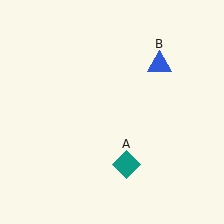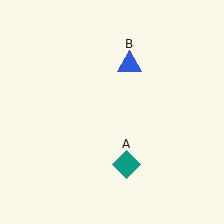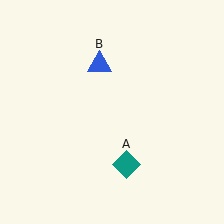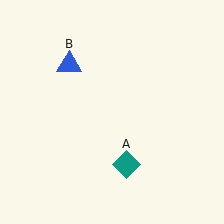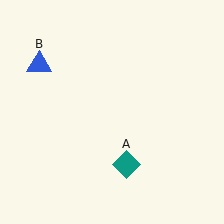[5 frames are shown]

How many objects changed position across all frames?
1 object changed position: blue triangle (object B).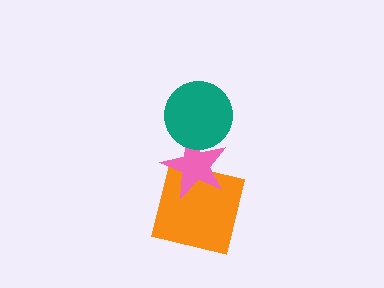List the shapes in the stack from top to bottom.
From top to bottom: the teal circle, the pink star, the orange square.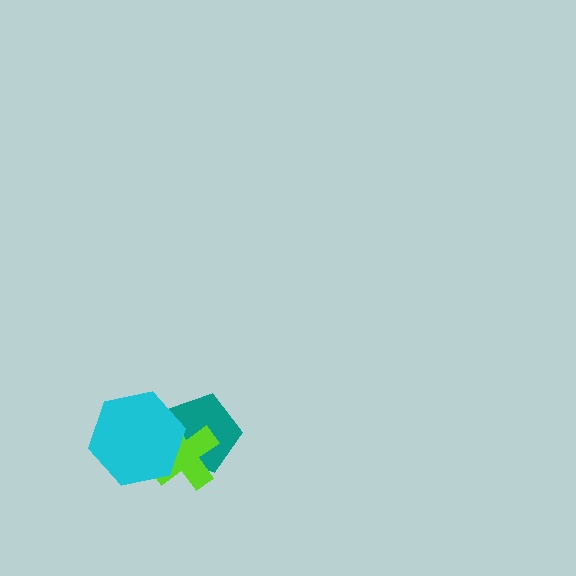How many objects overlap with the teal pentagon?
2 objects overlap with the teal pentagon.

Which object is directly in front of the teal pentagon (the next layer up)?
The lime cross is directly in front of the teal pentagon.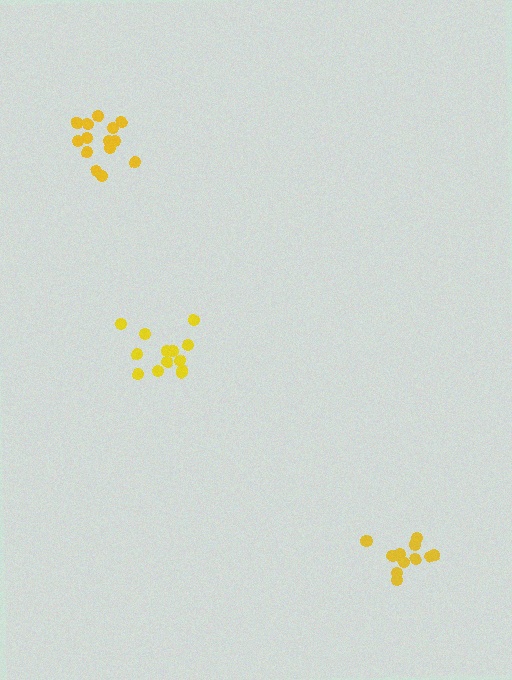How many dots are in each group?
Group 1: 14 dots, Group 2: 15 dots, Group 3: 12 dots (41 total).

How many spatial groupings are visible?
There are 3 spatial groupings.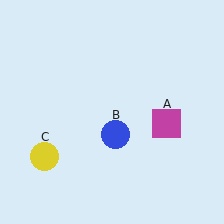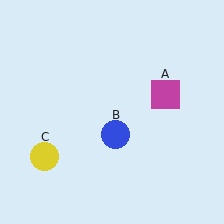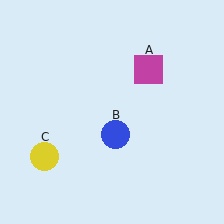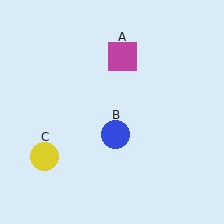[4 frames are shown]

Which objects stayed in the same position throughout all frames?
Blue circle (object B) and yellow circle (object C) remained stationary.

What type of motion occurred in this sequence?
The magenta square (object A) rotated counterclockwise around the center of the scene.